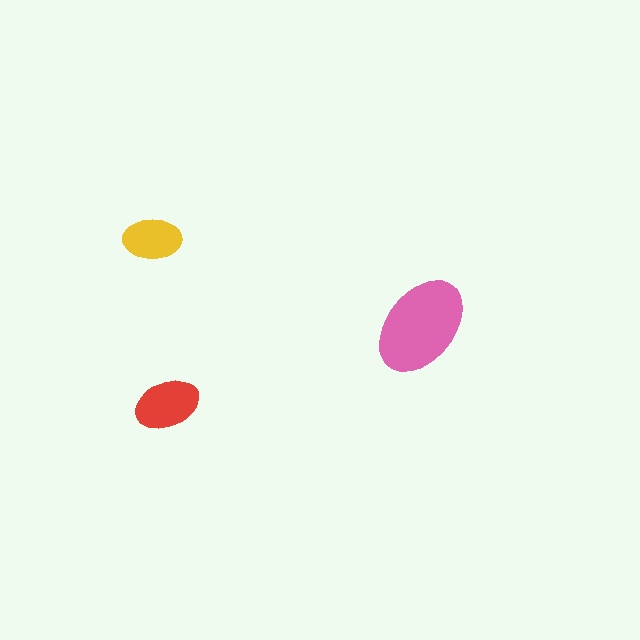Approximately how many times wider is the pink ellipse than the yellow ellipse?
About 1.5 times wider.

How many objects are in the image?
There are 3 objects in the image.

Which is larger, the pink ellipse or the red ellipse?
The pink one.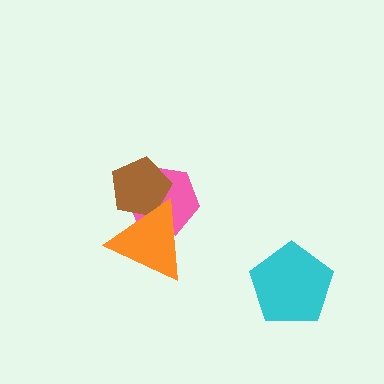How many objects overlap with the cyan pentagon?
0 objects overlap with the cyan pentagon.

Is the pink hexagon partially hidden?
Yes, it is partially covered by another shape.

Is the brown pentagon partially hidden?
Yes, it is partially covered by another shape.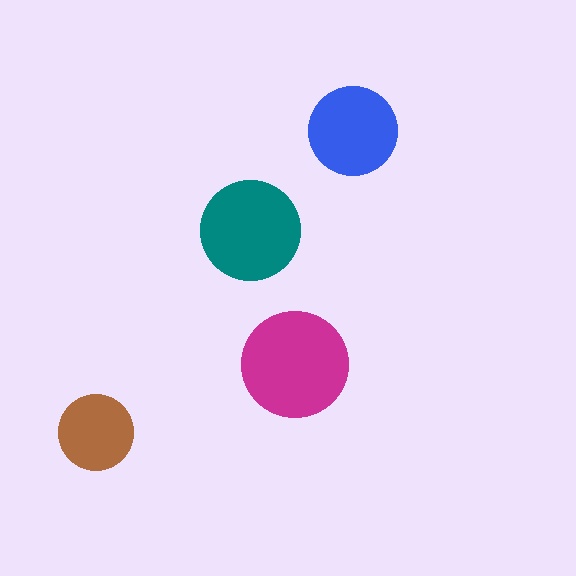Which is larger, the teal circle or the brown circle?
The teal one.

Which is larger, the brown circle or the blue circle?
The blue one.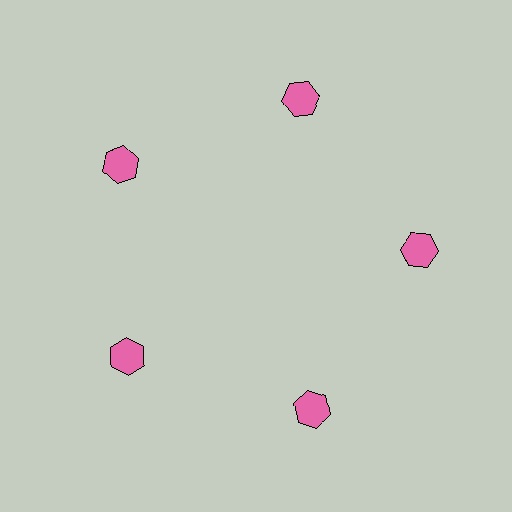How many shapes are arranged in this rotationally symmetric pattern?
There are 5 shapes, arranged in 5 groups of 1.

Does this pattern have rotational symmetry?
Yes, this pattern has 5-fold rotational symmetry. It looks the same after rotating 72 degrees around the center.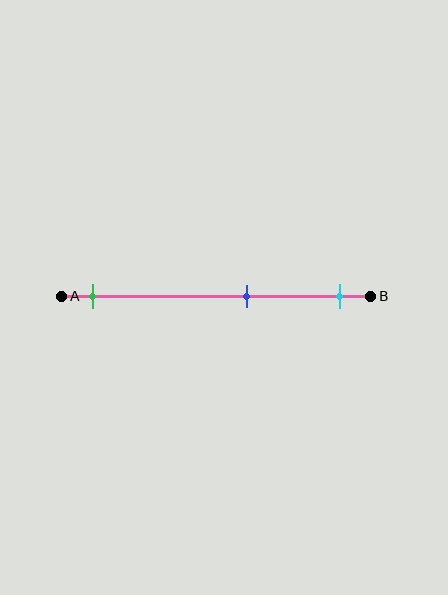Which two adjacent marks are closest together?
The blue and cyan marks are the closest adjacent pair.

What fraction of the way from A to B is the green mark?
The green mark is approximately 10% (0.1) of the way from A to B.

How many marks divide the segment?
There are 3 marks dividing the segment.